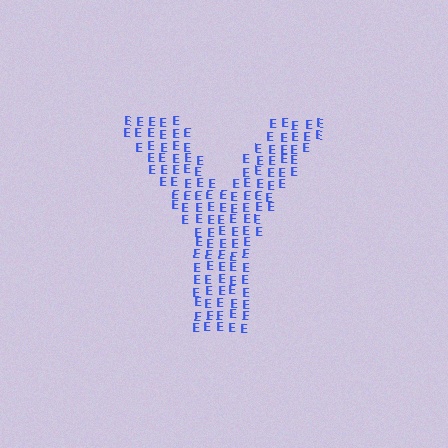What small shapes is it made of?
It is made of small letter E's.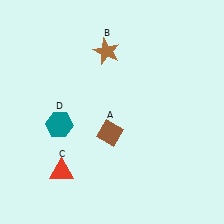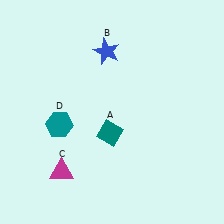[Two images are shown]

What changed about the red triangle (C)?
In Image 1, C is red. In Image 2, it changed to magenta.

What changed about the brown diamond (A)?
In Image 1, A is brown. In Image 2, it changed to teal.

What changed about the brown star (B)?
In Image 1, B is brown. In Image 2, it changed to blue.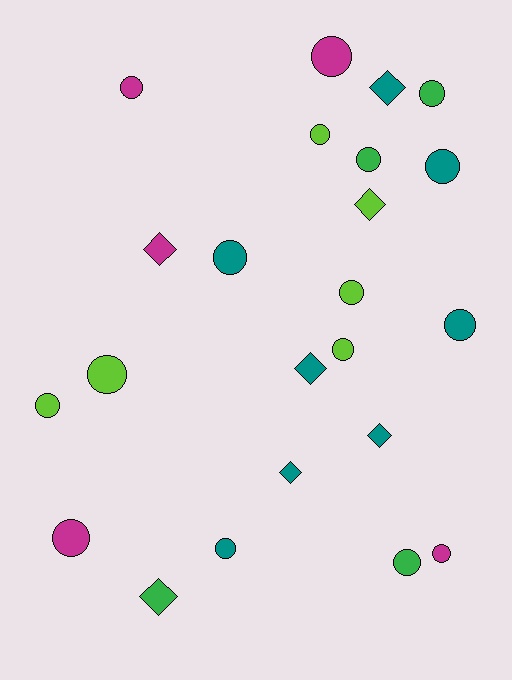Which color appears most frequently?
Teal, with 8 objects.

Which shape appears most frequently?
Circle, with 16 objects.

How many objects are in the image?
There are 23 objects.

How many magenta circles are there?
There are 4 magenta circles.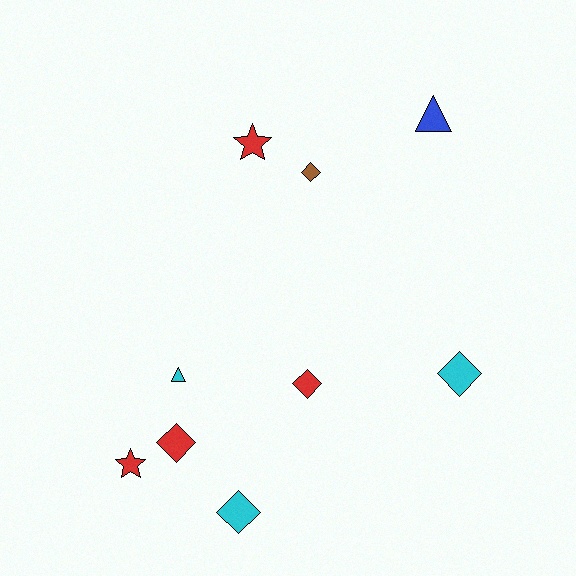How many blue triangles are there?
There is 1 blue triangle.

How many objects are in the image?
There are 9 objects.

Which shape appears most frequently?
Diamond, with 5 objects.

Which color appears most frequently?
Red, with 4 objects.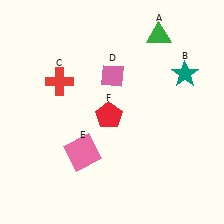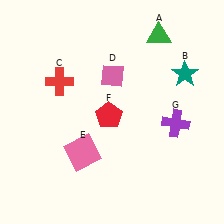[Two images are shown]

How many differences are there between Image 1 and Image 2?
There is 1 difference between the two images.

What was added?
A purple cross (G) was added in Image 2.